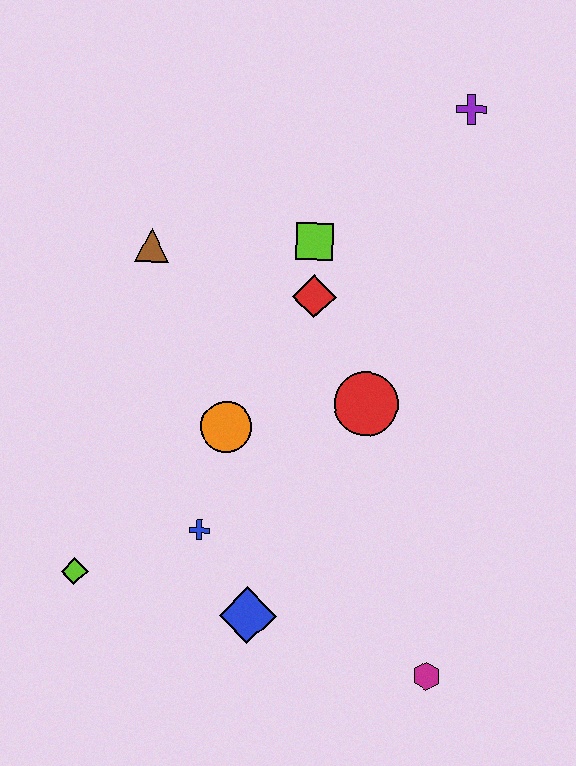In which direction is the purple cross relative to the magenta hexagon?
The purple cross is above the magenta hexagon.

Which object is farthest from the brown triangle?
The magenta hexagon is farthest from the brown triangle.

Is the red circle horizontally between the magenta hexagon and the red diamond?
Yes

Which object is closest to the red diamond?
The lime square is closest to the red diamond.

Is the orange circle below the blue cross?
No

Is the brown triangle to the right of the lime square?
No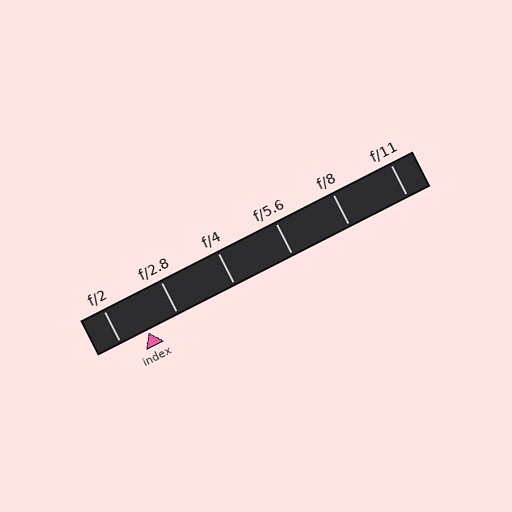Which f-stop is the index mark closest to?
The index mark is closest to f/2.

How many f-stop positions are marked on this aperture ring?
There are 6 f-stop positions marked.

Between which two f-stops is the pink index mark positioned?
The index mark is between f/2 and f/2.8.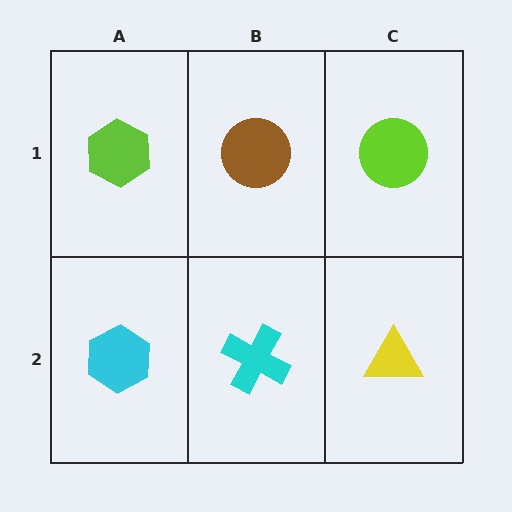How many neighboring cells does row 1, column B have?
3.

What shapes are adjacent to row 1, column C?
A yellow triangle (row 2, column C), a brown circle (row 1, column B).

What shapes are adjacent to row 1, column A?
A cyan hexagon (row 2, column A), a brown circle (row 1, column B).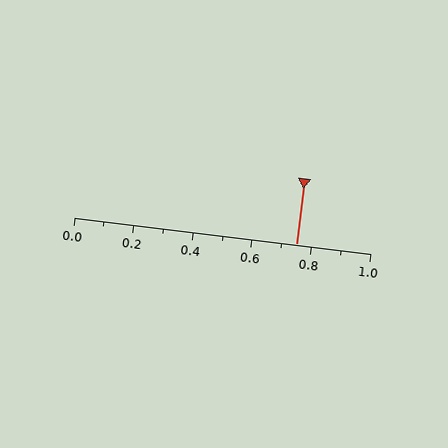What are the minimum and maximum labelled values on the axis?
The axis runs from 0.0 to 1.0.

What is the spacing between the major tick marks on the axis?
The major ticks are spaced 0.2 apart.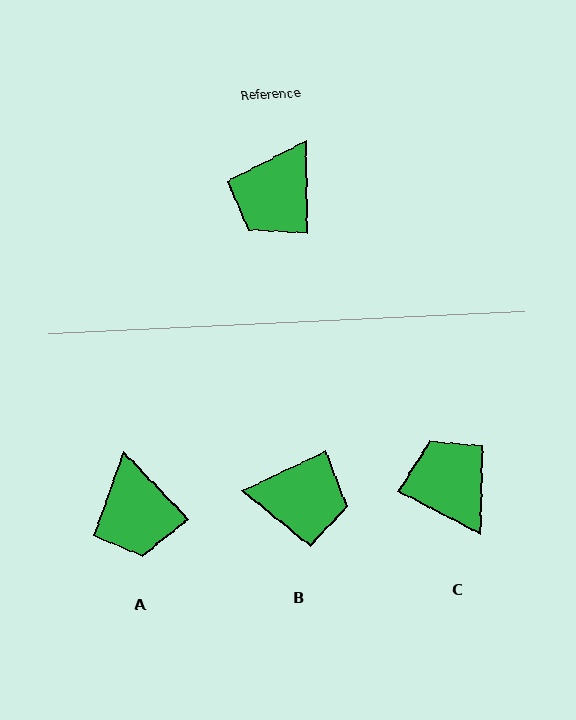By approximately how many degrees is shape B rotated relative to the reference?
Approximately 114 degrees counter-clockwise.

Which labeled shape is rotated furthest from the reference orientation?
C, about 118 degrees away.